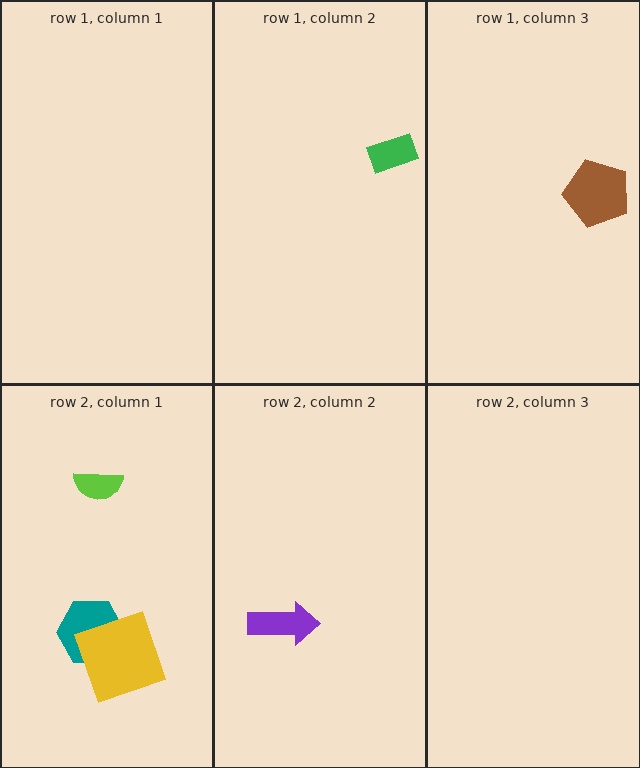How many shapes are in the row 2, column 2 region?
1.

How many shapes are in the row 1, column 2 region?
1.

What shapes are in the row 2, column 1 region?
The teal hexagon, the yellow square, the lime semicircle.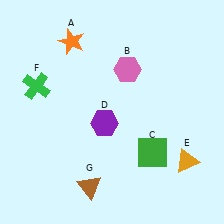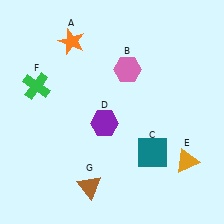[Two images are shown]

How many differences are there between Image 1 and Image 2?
There is 1 difference between the two images.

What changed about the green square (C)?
In Image 1, C is green. In Image 2, it changed to teal.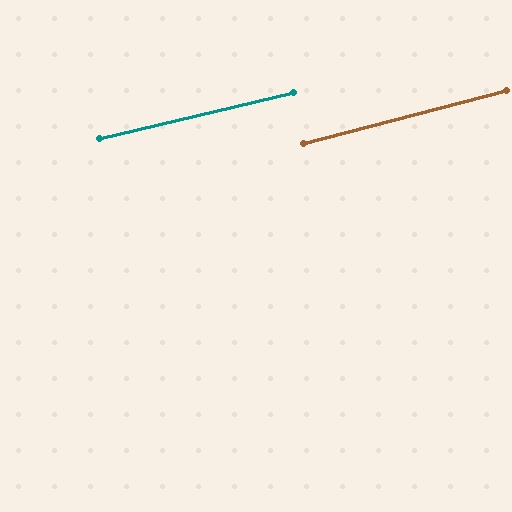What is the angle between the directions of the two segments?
Approximately 1 degree.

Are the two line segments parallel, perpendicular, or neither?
Parallel — their directions differ by only 1.3°.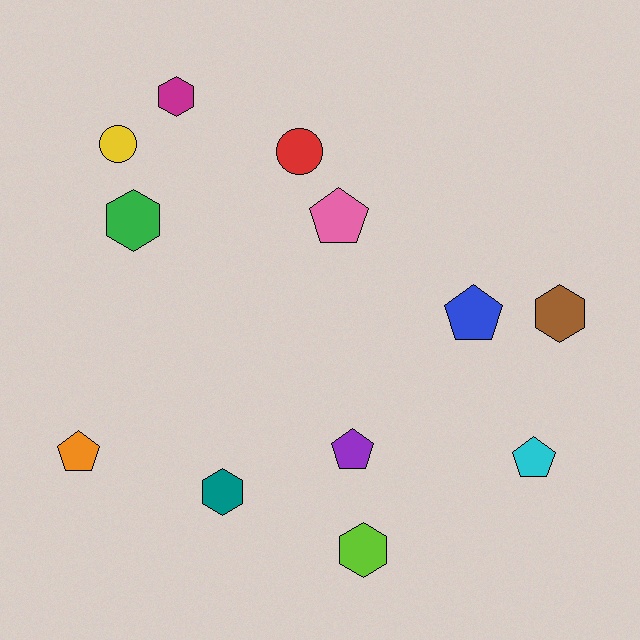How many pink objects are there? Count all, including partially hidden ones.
There is 1 pink object.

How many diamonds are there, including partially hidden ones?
There are no diamonds.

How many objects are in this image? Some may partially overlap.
There are 12 objects.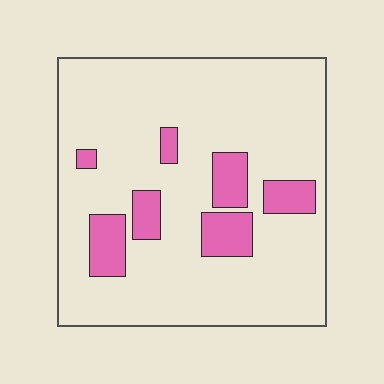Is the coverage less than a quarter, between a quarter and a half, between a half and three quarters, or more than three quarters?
Less than a quarter.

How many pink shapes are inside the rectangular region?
7.